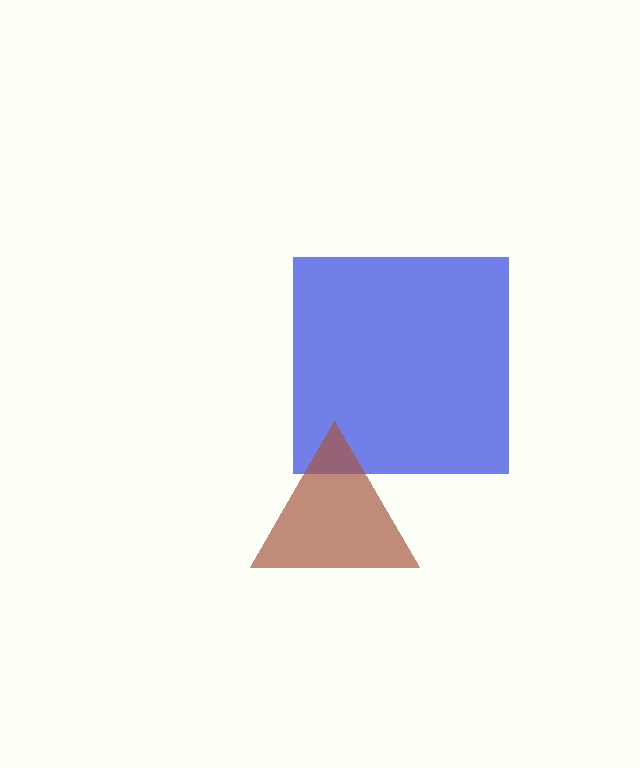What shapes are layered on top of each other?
The layered shapes are: a blue square, a brown triangle.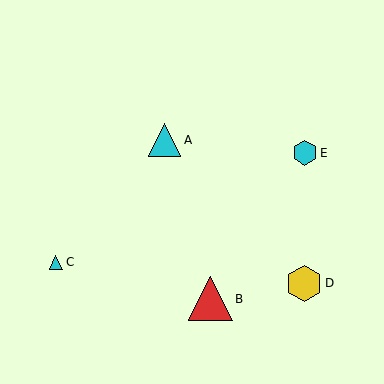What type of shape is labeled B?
Shape B is a red triangle.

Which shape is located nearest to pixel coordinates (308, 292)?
The yellow hexagon (labeled D) at (304, 283) is nearest to that location.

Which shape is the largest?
The red triangle (labeled B) is the largest.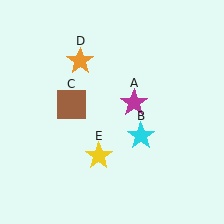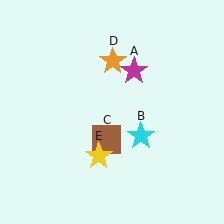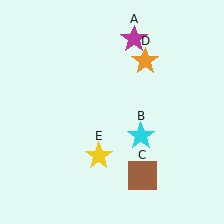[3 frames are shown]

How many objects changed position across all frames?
3 objects changed position: magenta star (object A), brown square (object C), orange star (object D).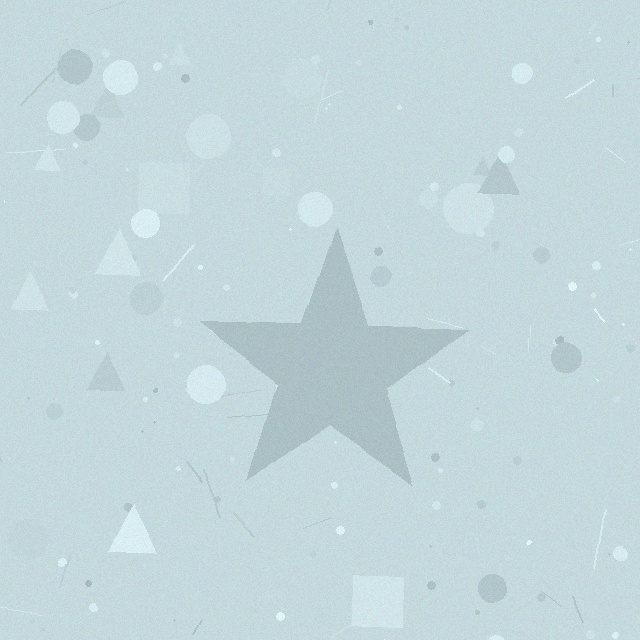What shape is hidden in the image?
A star is hidden in the image.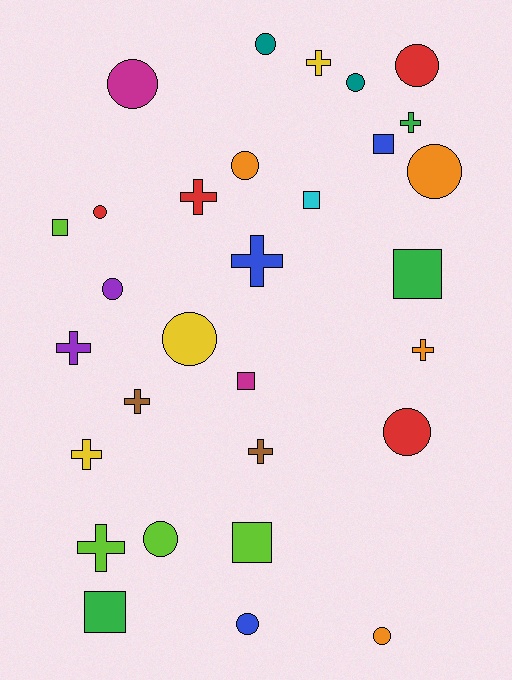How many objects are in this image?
There are 30 objects.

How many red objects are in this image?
There are 4 red objects.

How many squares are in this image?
There are 7 squares.